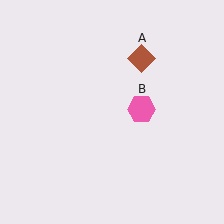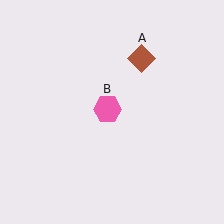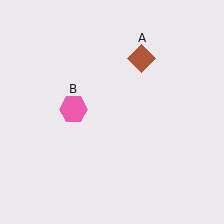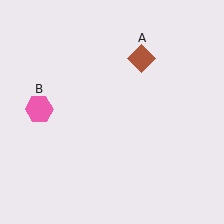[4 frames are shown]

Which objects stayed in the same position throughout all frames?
Brown diamond (object A) remained stationary.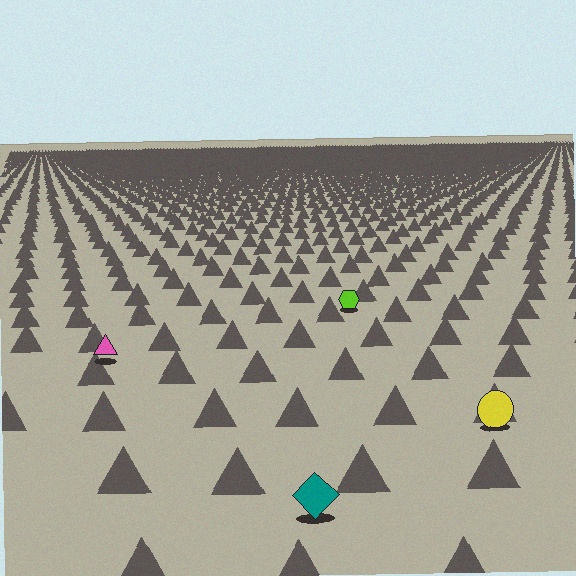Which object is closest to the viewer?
The teal diamond is closest. The texture marks near it are larger and more spread out.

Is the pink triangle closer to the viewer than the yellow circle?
No. The yellow circle is closer — you can tell from the texture gradient: the ground texture is coarser near it.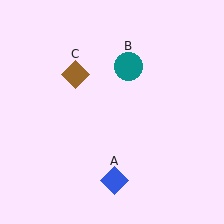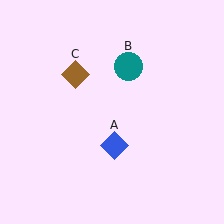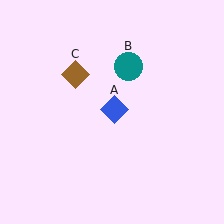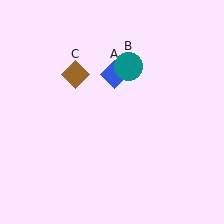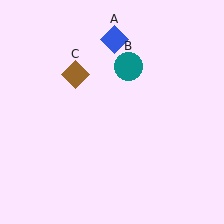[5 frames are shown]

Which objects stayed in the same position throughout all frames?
Teal circle (object B) and brown diamond (object C) remained stationary.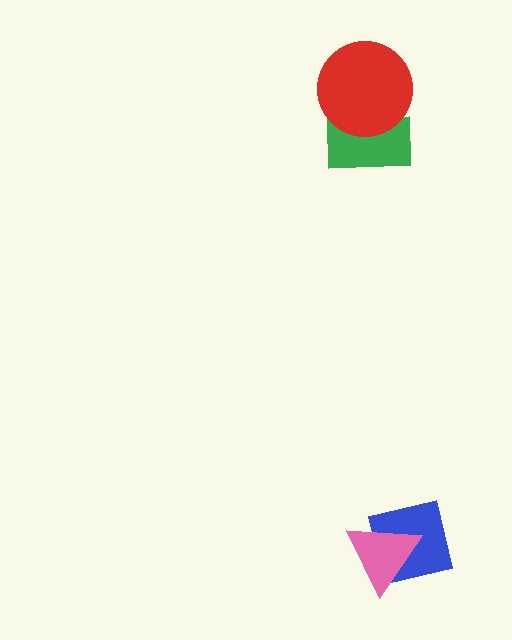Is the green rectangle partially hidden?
Yes, it is partially covered by another shape.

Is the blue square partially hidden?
Yes, it is partially covered by another shape.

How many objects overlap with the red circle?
1 object overlaps with the red circle.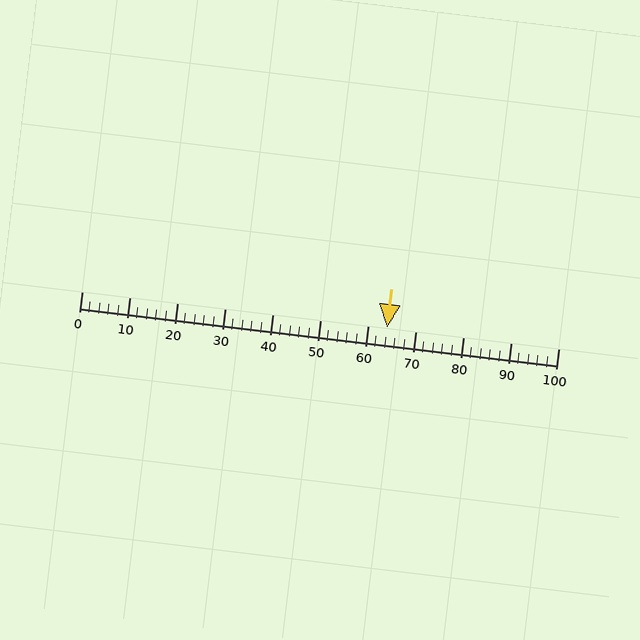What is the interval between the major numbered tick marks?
The major tick marks are spaced 10 units apart.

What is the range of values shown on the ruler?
The ruler shows values from 0 to 100.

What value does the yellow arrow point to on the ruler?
The yellow arrow points to approximately 64.